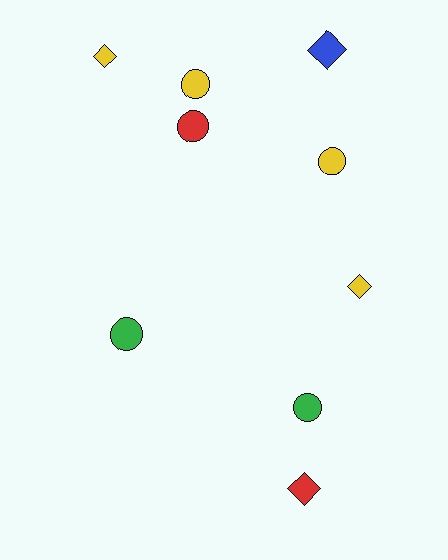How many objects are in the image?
There are 9 objects.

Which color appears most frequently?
Yellow, with 4 objects.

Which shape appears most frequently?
Circle, with 5 objects.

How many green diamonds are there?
There are no green diamonds.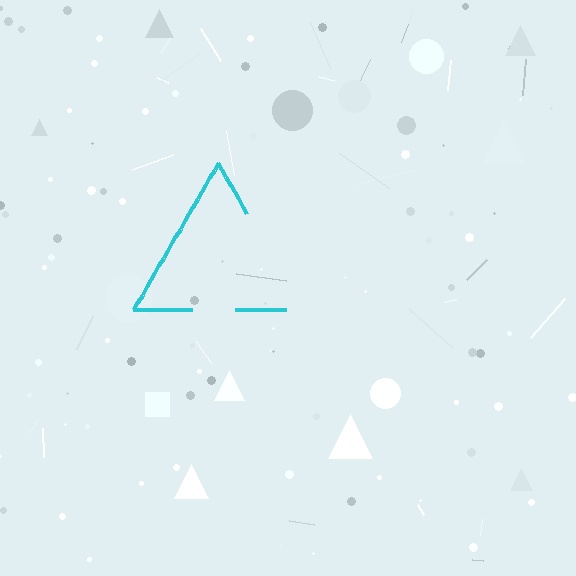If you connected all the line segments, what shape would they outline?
They would outline a triangle.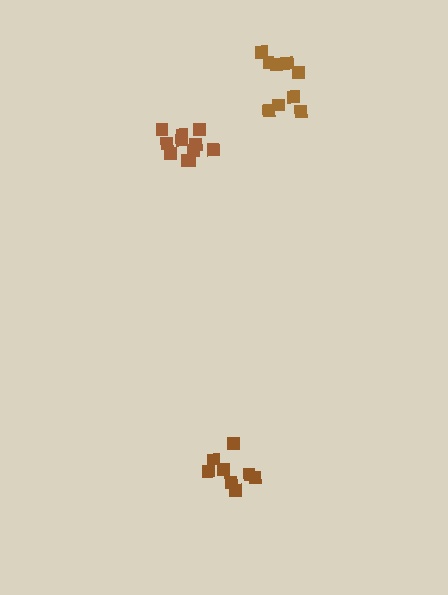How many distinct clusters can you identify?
There are 3 distinct clusters.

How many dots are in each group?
Group 1: 8 dots, Group 2: 9 dots, Group 3: 11 dots (28 total).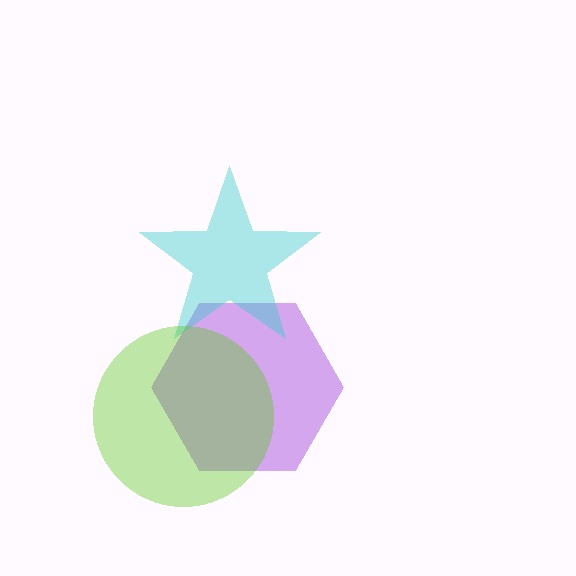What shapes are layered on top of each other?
The layered shapes are: a purple hexagon, a cyan star, a lime circle.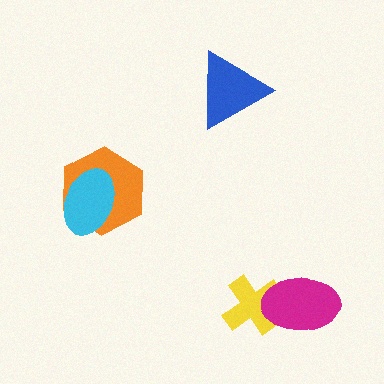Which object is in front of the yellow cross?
The magenta ellipse is in front of the yellow cross.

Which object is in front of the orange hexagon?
The cyan ellipse is in front of the orange hexagon.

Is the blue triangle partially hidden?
No, no other shape covers it.